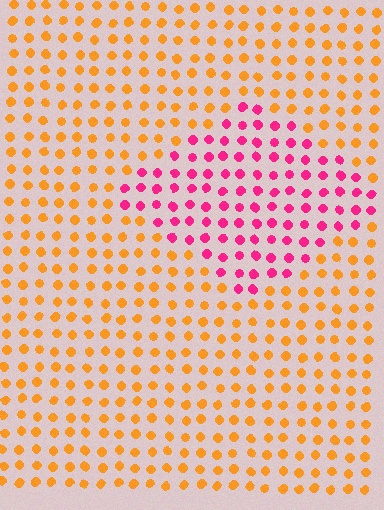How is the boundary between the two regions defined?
The boundary is defined purely by a slight shift in hue (about 63 degrees). Spacing, size, and orientation are identical on both sides.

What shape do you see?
I see a diamond.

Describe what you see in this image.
The image is filled with small orange elements in a uniform arrangement. A diamond-shaped region is visible where the elements are tinted to a slightly different hue, forming a subtle color boundary.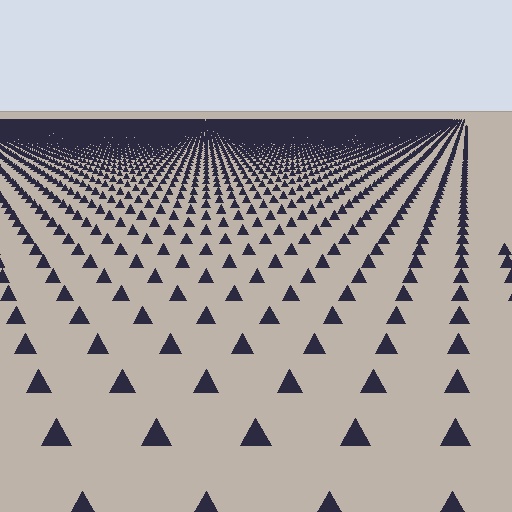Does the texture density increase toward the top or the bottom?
Density increases toward the top.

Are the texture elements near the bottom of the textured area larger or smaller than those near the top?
Larger. Near the bottom, elements are closer to the viewer and appear at a bigger on-screen size.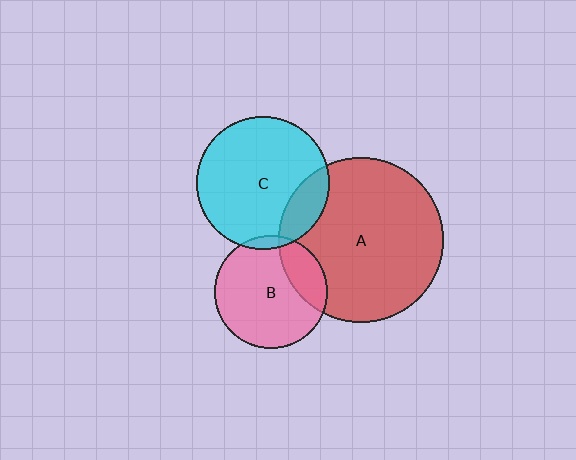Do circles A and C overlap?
Yes.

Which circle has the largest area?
Circle A (red).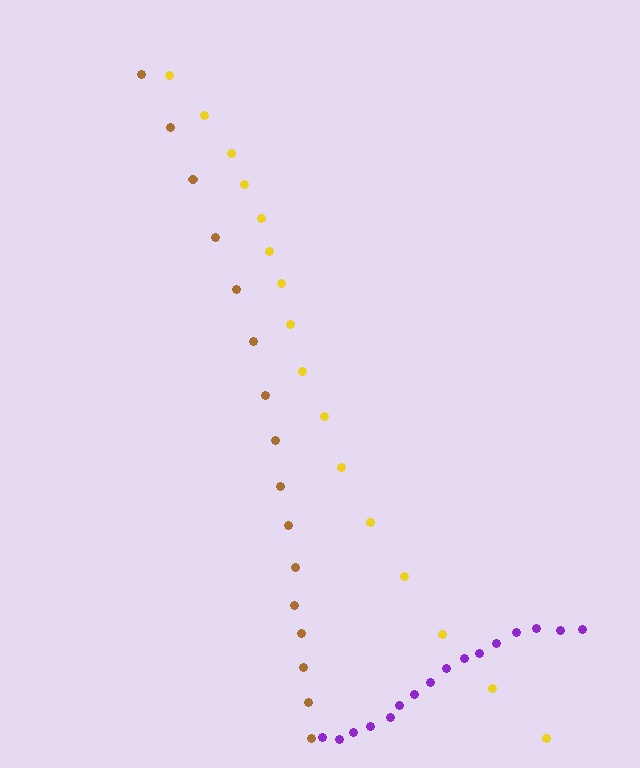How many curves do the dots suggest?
There are 3 distinct paths.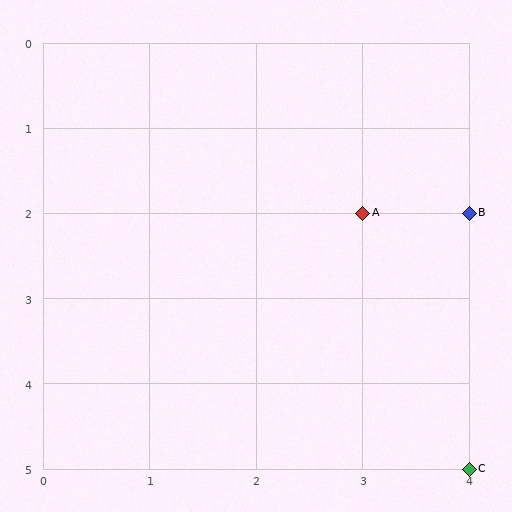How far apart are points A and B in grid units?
Points A and B are 1 column apart.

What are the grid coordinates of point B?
Point B is at grid coordinates (4, 2).